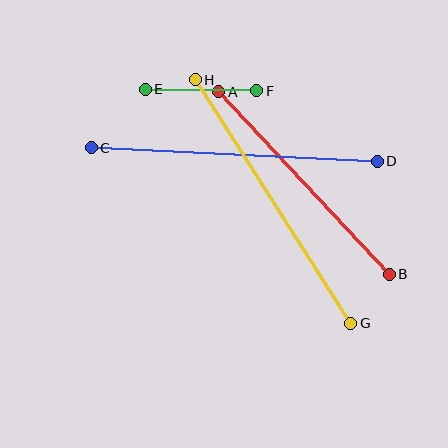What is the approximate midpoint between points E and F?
The midpoint is at approximately (201, 90) pixels.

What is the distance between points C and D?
The distance is approximately 287 pixels.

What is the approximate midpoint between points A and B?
The midpoint is at approximately (304, 183) pixels.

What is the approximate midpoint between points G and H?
The midpoint is at approximately (273, 202) pixels.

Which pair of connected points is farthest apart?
Points G and H are farthest apart.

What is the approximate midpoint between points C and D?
The midpoint is at approximately (234, 154) pixels.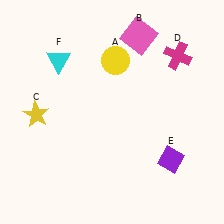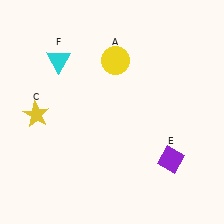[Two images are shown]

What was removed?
The magenta cross (D), the pink square (B) were removed in Image 2.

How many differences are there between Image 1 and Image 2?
There are 2 differences between the two images.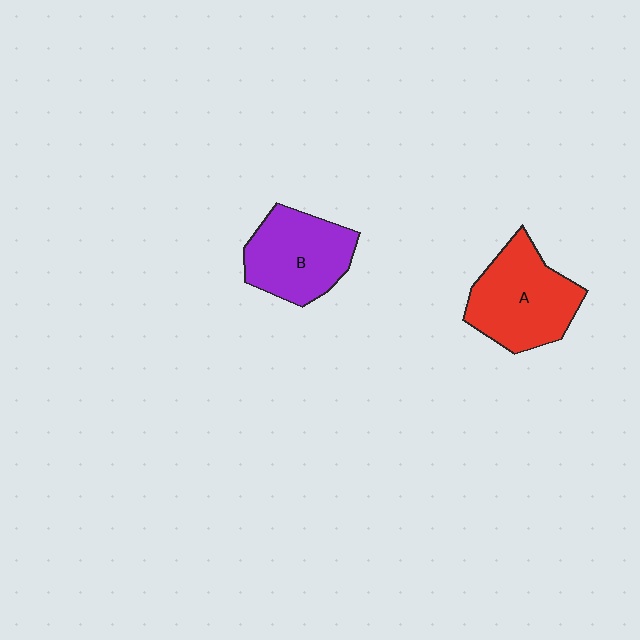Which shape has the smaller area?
Shape B (purple).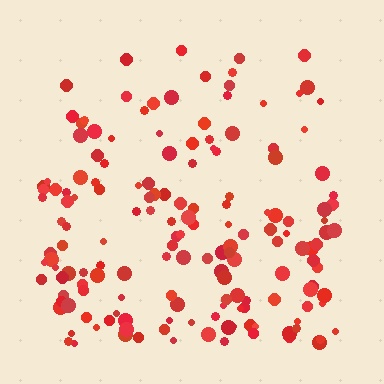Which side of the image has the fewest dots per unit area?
The top.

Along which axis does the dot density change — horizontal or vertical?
Vertical.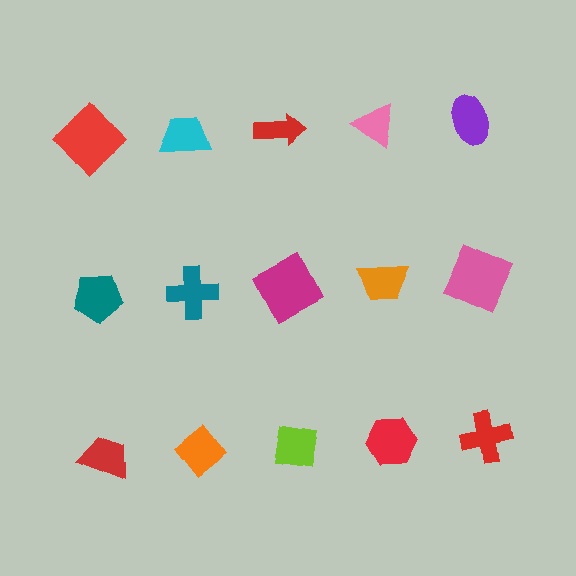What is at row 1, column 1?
A red diamond.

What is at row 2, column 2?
A teal cross.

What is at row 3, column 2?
An orange diamond.